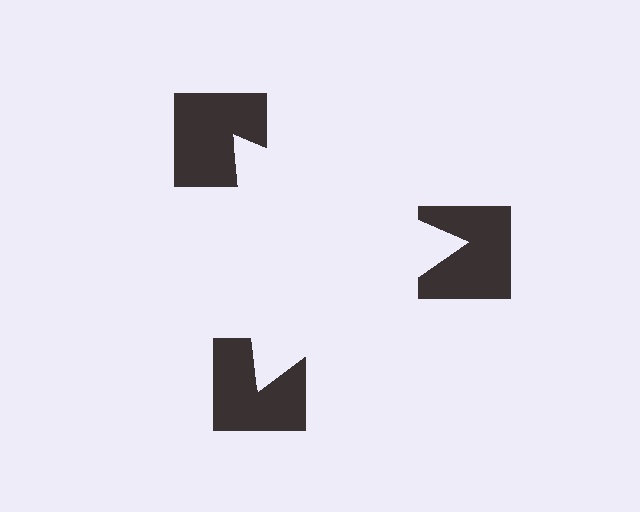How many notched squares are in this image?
There are 3 — one at each vertex of the illusory triangle.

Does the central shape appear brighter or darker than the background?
It typically appears slightly brighter than the background, even though no actual brightness change is drawn.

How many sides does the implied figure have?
3 sides.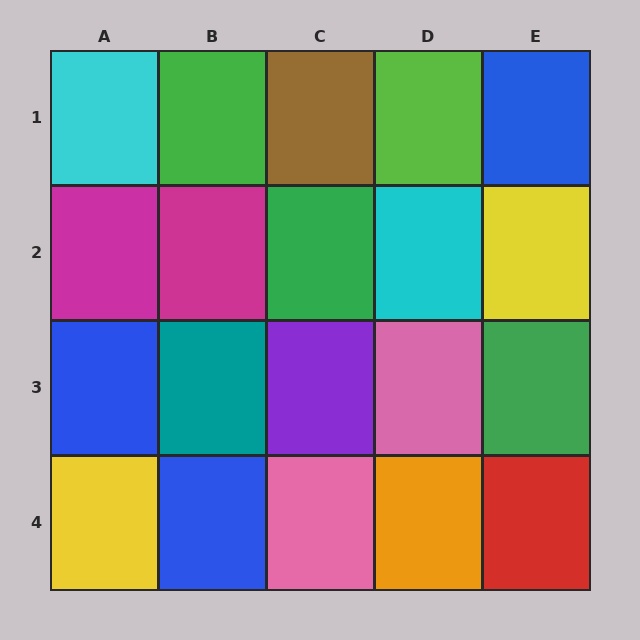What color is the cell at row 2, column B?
Magenta.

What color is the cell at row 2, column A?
Magenta.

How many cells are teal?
1 cell is teal.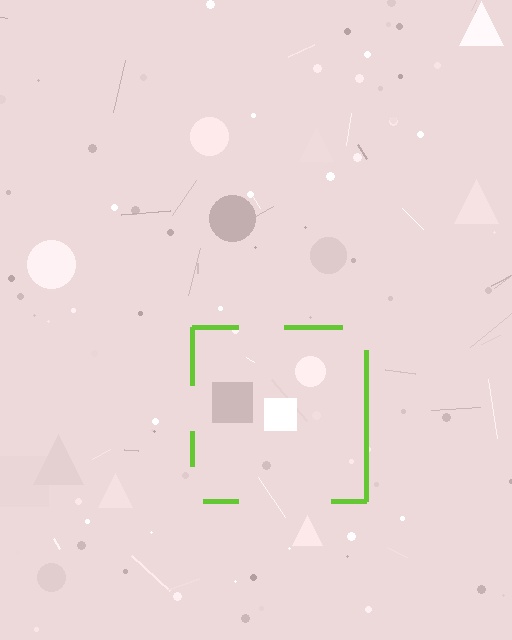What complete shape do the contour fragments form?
The contour fragments form a square.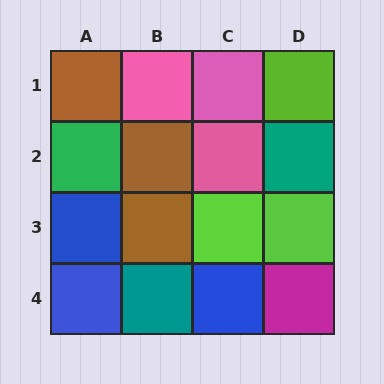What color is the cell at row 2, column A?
Green.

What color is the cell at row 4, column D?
Magenta.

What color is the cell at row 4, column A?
Blue.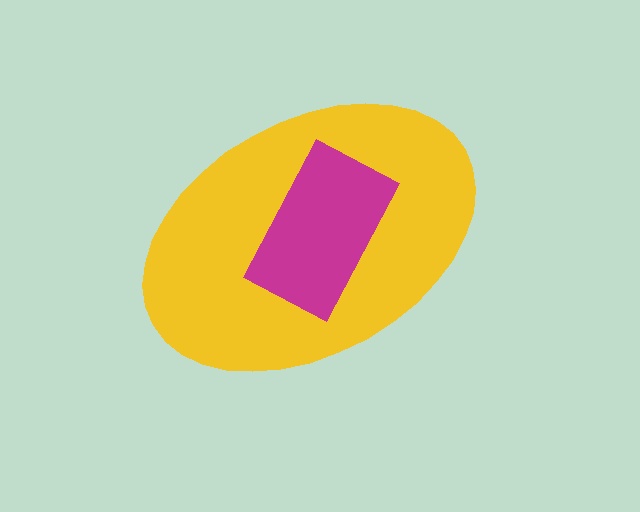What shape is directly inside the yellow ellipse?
The magenta rectangle.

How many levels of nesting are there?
2.